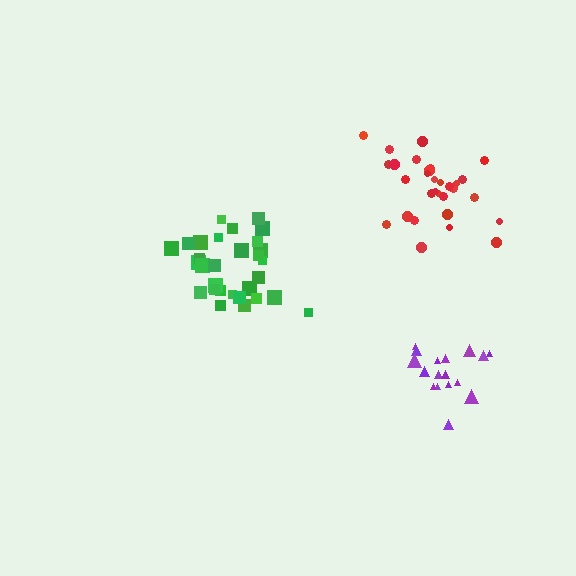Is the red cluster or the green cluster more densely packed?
Green.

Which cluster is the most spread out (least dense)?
Red.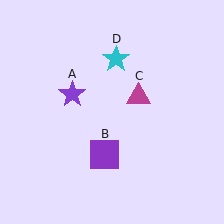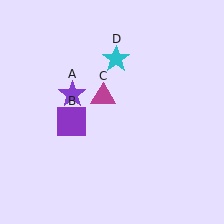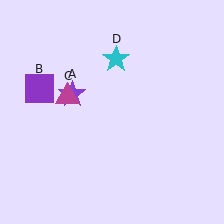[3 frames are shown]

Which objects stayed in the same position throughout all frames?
Purple star (object A) and cyan star (object D) remained stationary.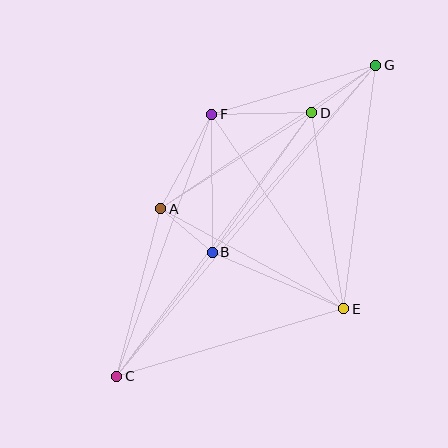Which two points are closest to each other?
Points A and B are closest to each other.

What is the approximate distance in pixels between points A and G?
The distance between A and G is approximately 259 pixels.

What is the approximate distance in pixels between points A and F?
The distance between A and F is approximately 108 pixels.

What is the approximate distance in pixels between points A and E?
The distance between A and E is approximately 209 pixels.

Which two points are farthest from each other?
Points C and G are farthest from each other.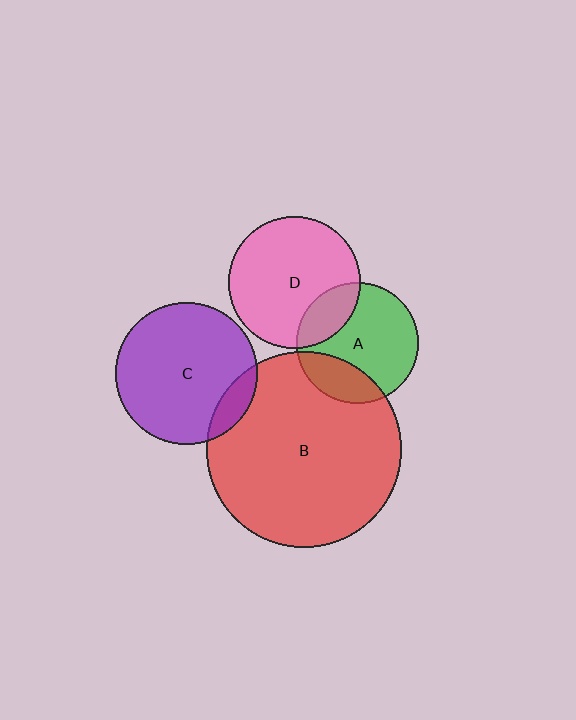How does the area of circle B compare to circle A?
Approximately 2.6 times.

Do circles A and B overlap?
Yes.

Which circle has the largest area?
Circle B (red).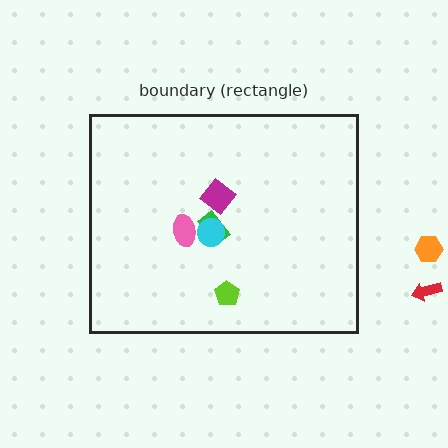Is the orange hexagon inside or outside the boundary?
Outside.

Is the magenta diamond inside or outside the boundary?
Inside.